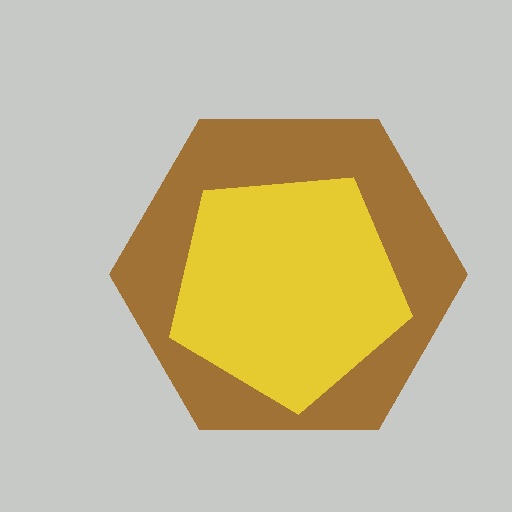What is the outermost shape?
The brown hexagon.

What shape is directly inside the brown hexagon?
The yellow pentagon.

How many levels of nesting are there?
2.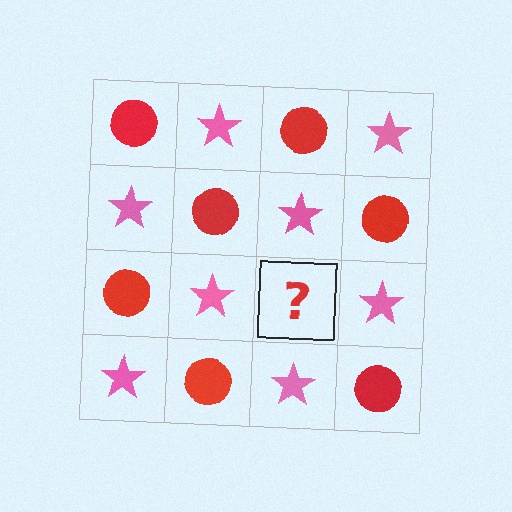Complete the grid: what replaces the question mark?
The question mark should be replaced with a red circle.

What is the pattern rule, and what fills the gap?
The rule is that it alternates red circle and pink star in a checkerboard pattern. The gap should be filled with a red circle.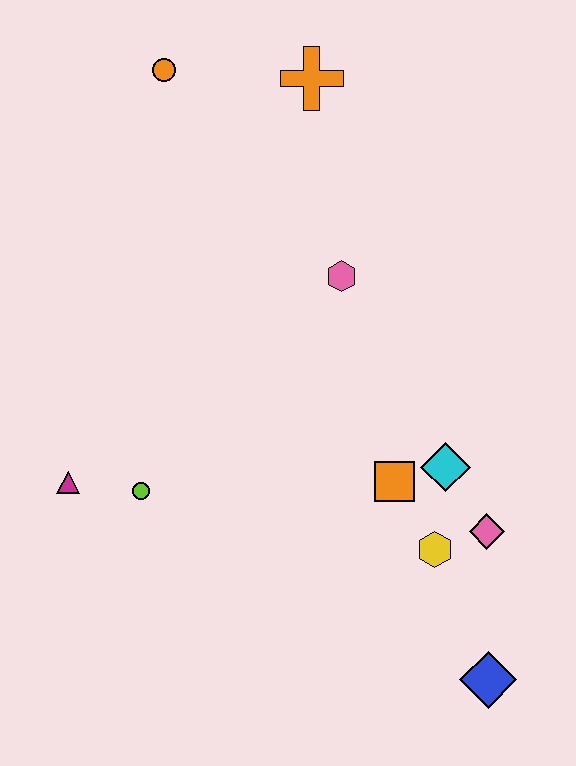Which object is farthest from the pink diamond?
The orange circle is farthest from the pink diamond.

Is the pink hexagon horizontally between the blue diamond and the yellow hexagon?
No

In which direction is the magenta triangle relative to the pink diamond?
The magenta triangle is to the left of the pink diamond.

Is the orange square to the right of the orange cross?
Yes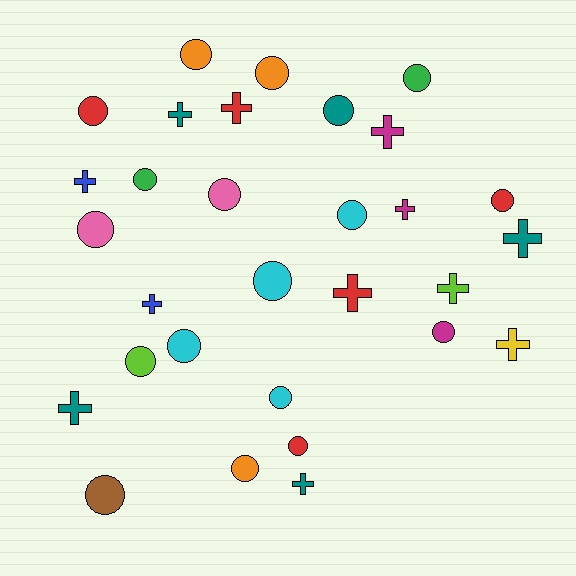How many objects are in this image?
There are 30 objects.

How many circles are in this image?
There are 18 circles.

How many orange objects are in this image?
There are 3 orange objects.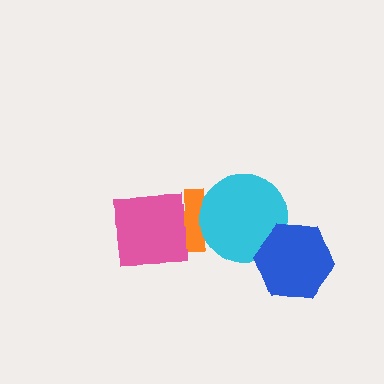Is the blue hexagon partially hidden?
No, no other shape covers it.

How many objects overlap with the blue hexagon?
1 object overlaps with the blue hexagon.